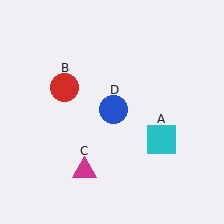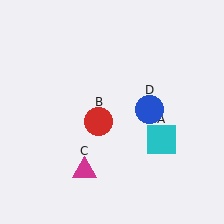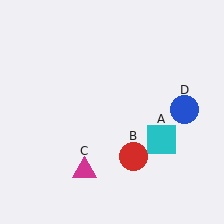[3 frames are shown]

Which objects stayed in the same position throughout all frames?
Cyan square (object A) and magenta triangle (object C) remained stationary.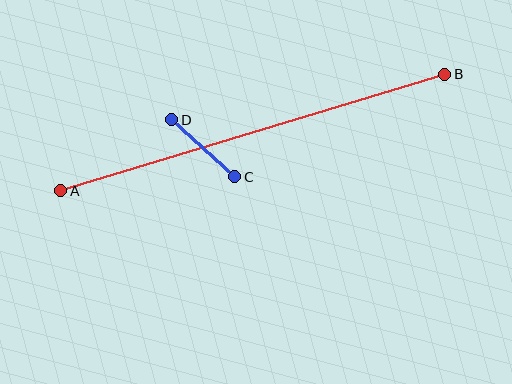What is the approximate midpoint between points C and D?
The midpoint is at approximately (203, 148) pixels.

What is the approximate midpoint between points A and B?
The midpoint is at approximately (253, 132) pixels.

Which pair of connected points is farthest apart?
Points A and B are farthest apart.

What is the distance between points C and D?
The distance is approximately 85 pixels.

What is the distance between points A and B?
The distance is approximately 401 pixels.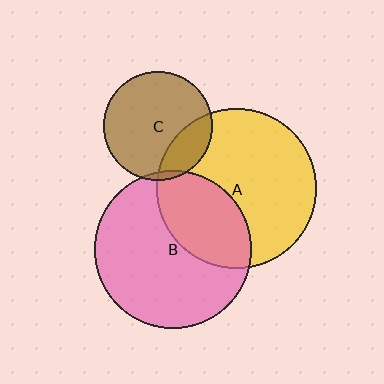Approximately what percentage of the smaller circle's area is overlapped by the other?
Approximately 35%.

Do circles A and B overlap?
Yes.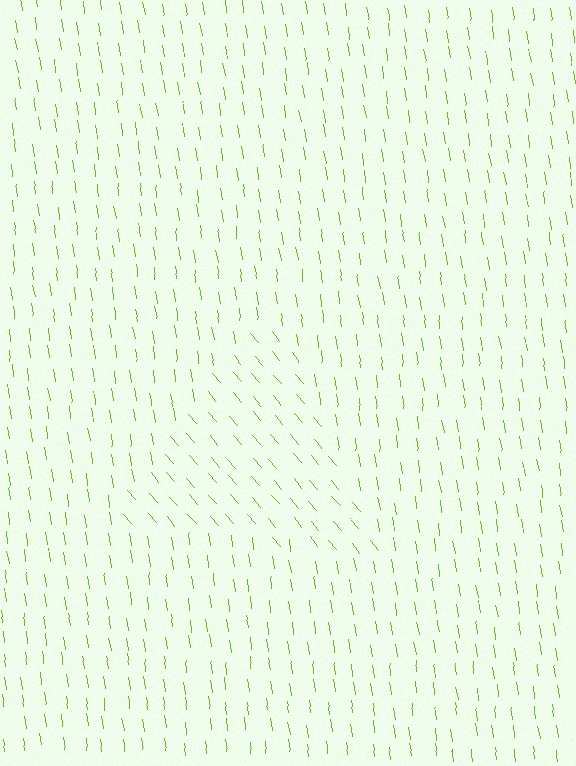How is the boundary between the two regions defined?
The boundary is defined purely by a change in line orientation (approximately 32 degrees difference). All lines are the same color and thickness.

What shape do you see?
I see a triangle.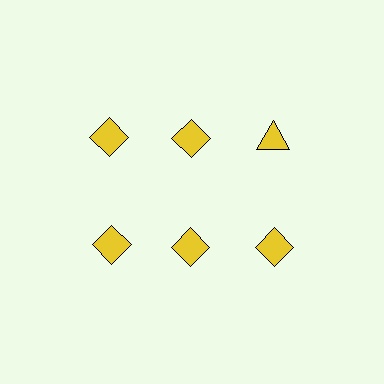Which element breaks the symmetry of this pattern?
The yellow triangle in the top row, center column breaks the symmetry. All other shapes are yellow diamonds.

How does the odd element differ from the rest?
It has a different shape: triangle instead of diamond.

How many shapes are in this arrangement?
There are 6 shapes arranged in a grid pattern.